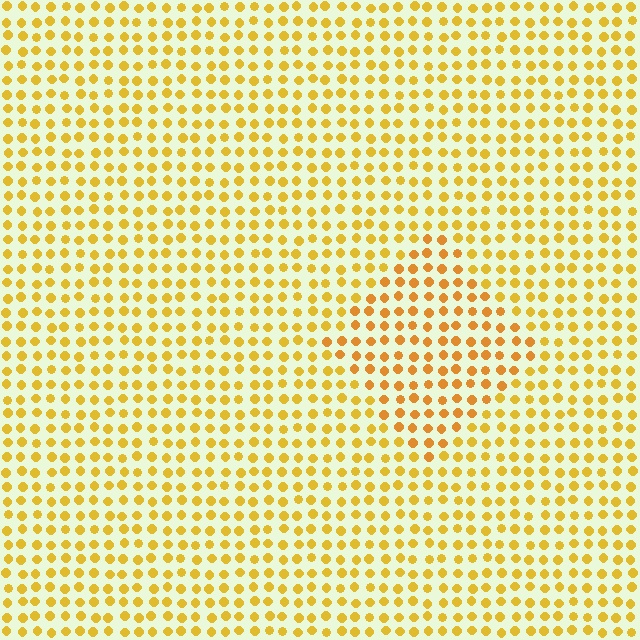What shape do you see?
I see a diamond.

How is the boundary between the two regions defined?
The boundary is defined purely by a slight shift in hue (about 16 degrees). Spacing, size, and orientation are identical on both sides.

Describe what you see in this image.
The image is filled with small yellow elements in a uniform arrangement. A diamond-shaped region is visible where the elements are tinted to a slightly different hue, forming a subtle color boundary.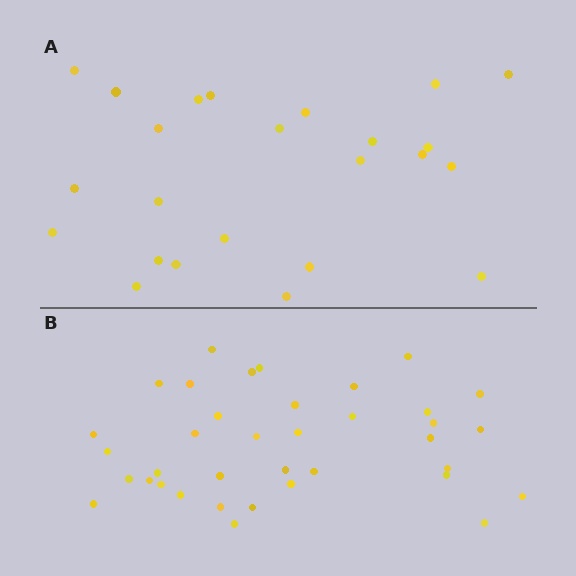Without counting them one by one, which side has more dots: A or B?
Region B (the bottom region) has more dots.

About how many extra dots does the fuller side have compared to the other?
Region B has approximately 15 more dots than region A.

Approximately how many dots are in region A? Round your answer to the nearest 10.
About 20 dots. (The exact count is 24, which rounds to 20.)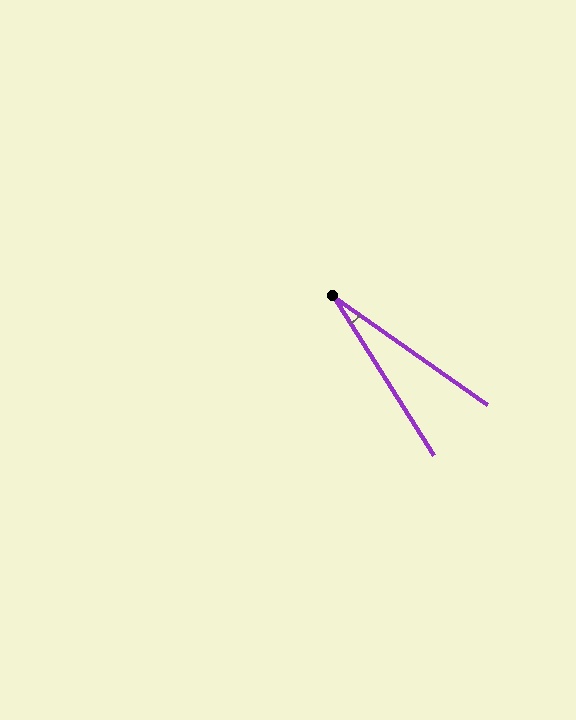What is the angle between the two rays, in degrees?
Approximately 23 degrees.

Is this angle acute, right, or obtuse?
It is acute.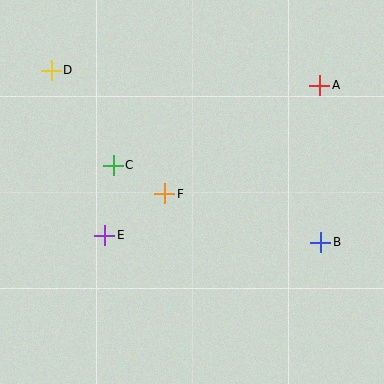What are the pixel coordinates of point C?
Point C is at (113, 165).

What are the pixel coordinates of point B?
Point B is at (321, 242).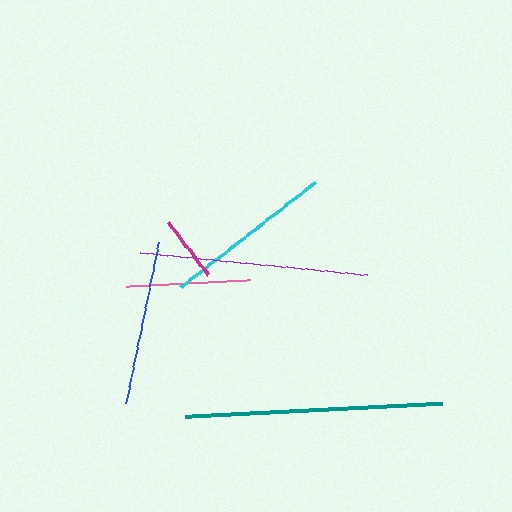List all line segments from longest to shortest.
From longest to shortest: teal, purple, cyan, blue, pink, magenta.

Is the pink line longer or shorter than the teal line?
The teal line is longer than the pink line.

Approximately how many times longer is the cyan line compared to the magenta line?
The cyan line is approximately 2.6 times the length of the magenta line.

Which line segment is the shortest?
The magenta line is the shortest at approximately 65 pixels.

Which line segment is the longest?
The teal line is the longest at approximately 257 pixels.